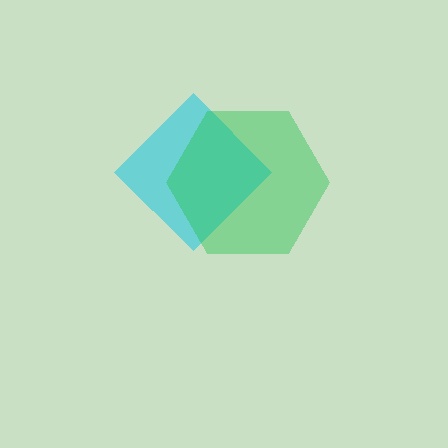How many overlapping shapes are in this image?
There are 2 overlapping shapes in the image.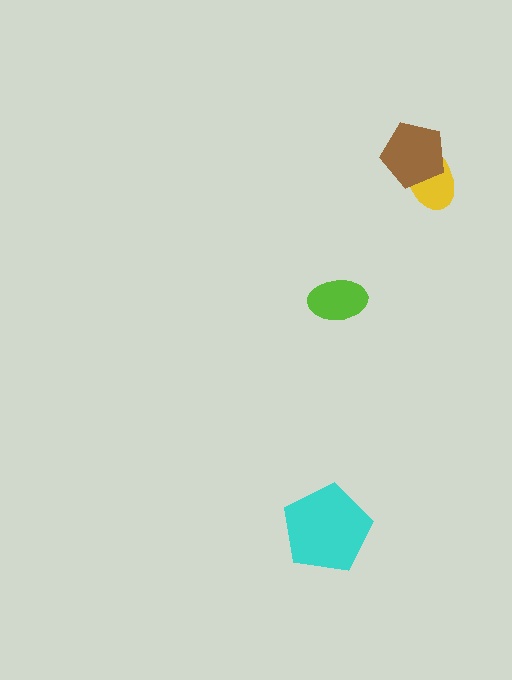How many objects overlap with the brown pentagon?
1 object overlaps with the brown pentagon.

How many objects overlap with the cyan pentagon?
0 objects overlap with the cyan pentagon.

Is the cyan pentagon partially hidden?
No, no other shape covers it.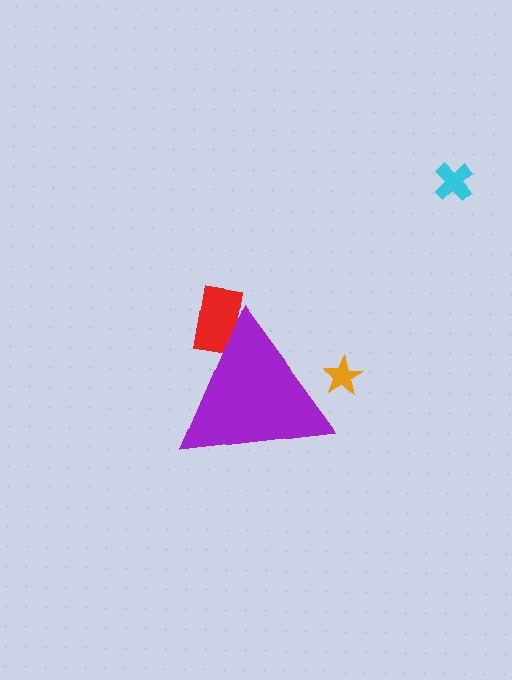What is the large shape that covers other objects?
A purple triangle.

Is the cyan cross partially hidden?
No, the cyan cross is fully visible.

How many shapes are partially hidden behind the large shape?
2 shapes are partially hidden.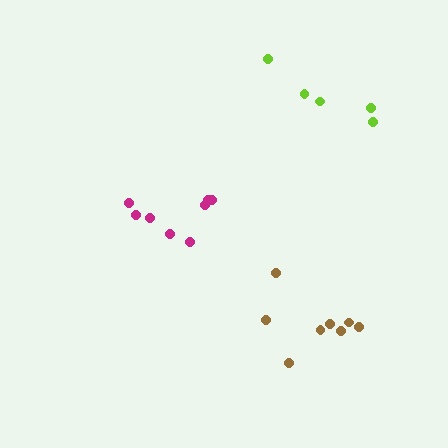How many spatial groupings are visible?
There are 3 spatial groupings.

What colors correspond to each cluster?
The clusters are colored: magenta, brown, lime.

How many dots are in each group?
Group 1: 8 dots, Group 2: 8 dots, Group 3: 5 dots (21 total).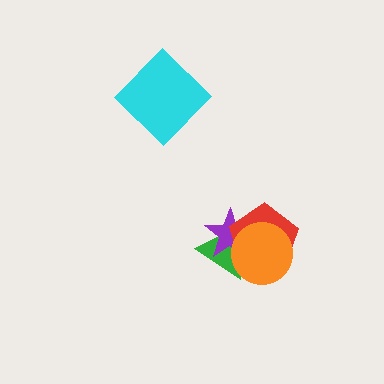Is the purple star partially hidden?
Yes, it is partially covered by another shape.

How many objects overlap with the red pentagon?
3 objects overlap with the red pentagon.